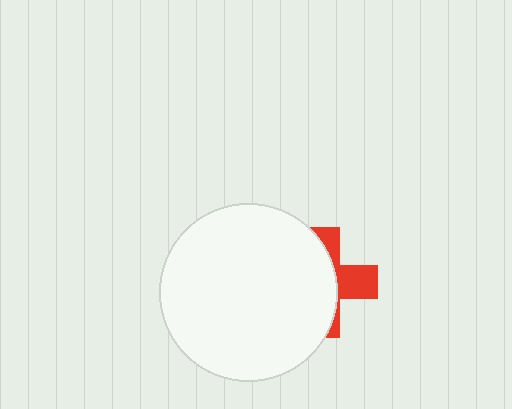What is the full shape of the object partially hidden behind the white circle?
The partially hidden object is a red cross.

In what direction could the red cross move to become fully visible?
The red cross could move right. That would shift it out from behind the white circle entirely.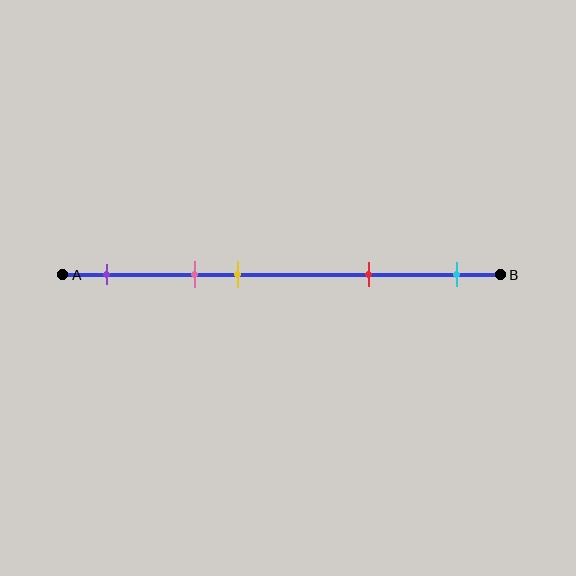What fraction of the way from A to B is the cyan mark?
The cyan mark is approximately 90% (0.9) of the way from A to B.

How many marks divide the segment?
There are 5 marks dividing the segment.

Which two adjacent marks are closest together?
The pink and yellow marks are the closest adjacent pair.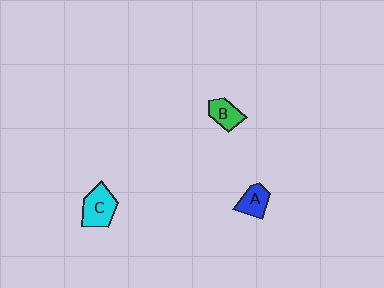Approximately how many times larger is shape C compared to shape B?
Approximately 1.5 times.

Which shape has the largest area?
Shape C (cyan).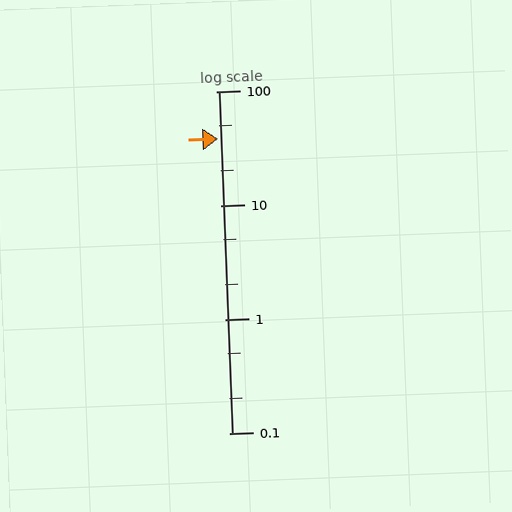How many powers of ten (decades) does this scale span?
The scale spans 3 decades, from 0.1 to 100.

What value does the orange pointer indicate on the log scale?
The pointer indicates approximately 38.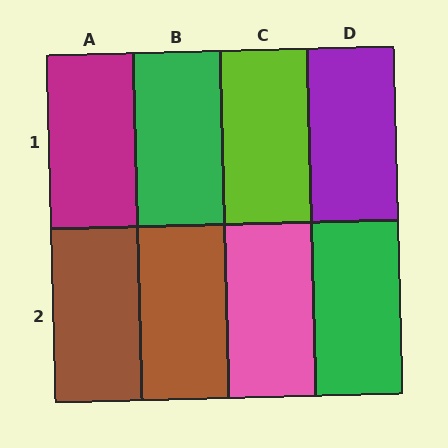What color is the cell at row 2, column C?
Pink.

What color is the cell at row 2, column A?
Brown.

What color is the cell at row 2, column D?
Green.